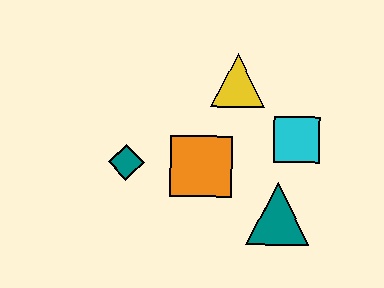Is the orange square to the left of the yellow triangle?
Yes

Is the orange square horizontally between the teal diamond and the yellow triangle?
Yes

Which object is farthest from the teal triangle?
The teal diamond is farthest from the teal triangle.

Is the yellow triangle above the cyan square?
Yes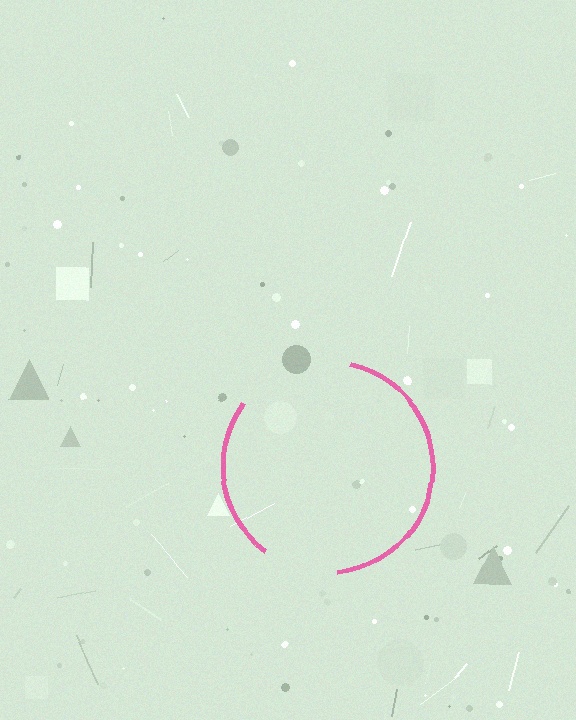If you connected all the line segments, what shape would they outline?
They would outline a circle.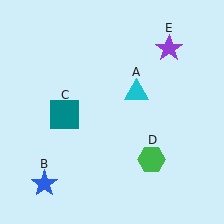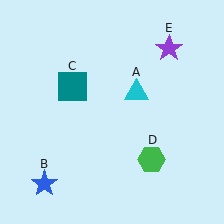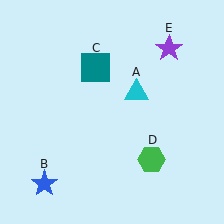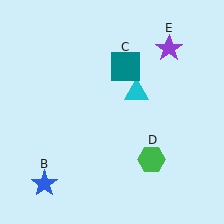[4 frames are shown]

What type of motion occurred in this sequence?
The teal square (object C) rotated clockwise around the center of the scene.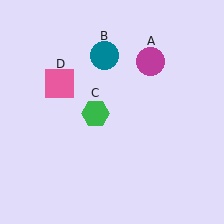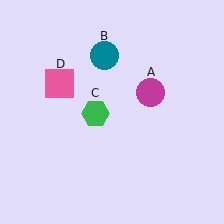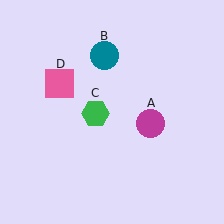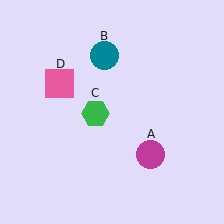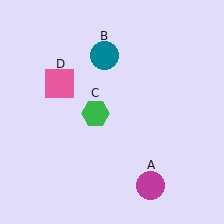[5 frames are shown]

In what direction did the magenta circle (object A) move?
The magenta circle (object A) moved down.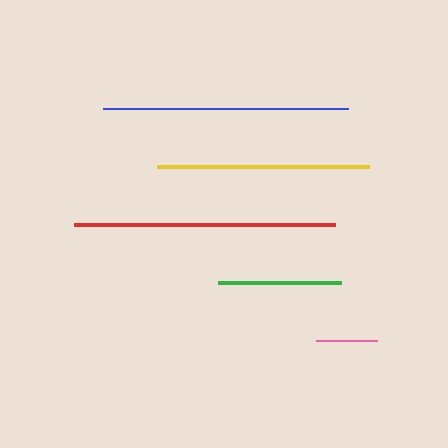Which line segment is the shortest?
The pink line is the shortest at approximately 61 pixels.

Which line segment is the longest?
The red line is the longest at approximately 262 pixels.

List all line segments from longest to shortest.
From longest to shortest: red, blue, yellow, green, pink.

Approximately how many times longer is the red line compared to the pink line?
The red line is approximately 4.3 times the length of the pink line.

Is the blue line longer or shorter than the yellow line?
The blue line is longer than the yellow line.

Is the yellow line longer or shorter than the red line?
The red line is longer than the yellow line.